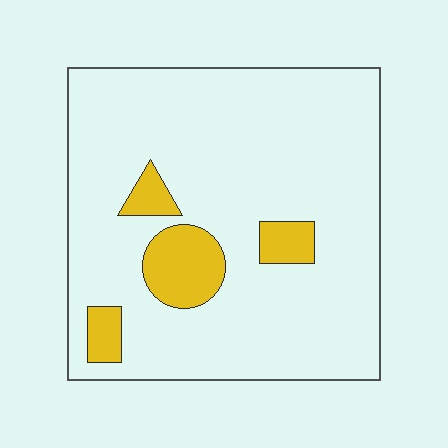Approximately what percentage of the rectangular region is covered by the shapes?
Approximately 10%.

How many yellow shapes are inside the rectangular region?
4.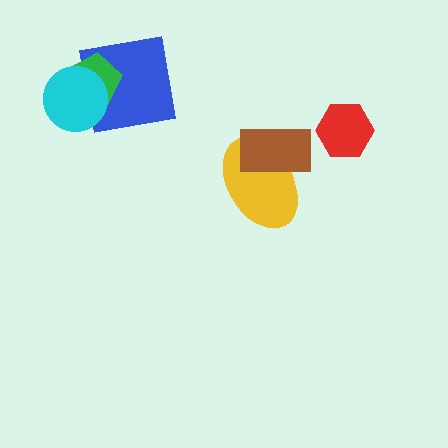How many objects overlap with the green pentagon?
2 objects overlap with the green pentagon.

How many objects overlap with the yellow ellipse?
1 object overlaps with the yellow ellipse.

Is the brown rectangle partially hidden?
No, no other shape covers it.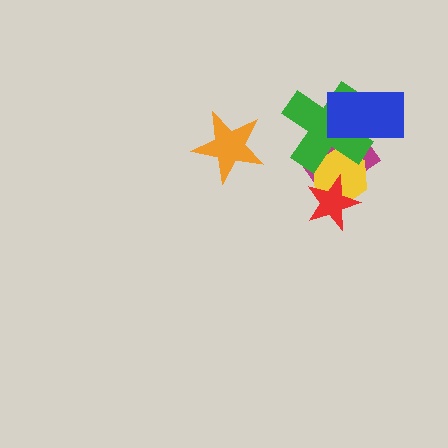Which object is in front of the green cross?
The blue rectangle is in front of the green cross.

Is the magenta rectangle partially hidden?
Yes, it is partially covered by another shape.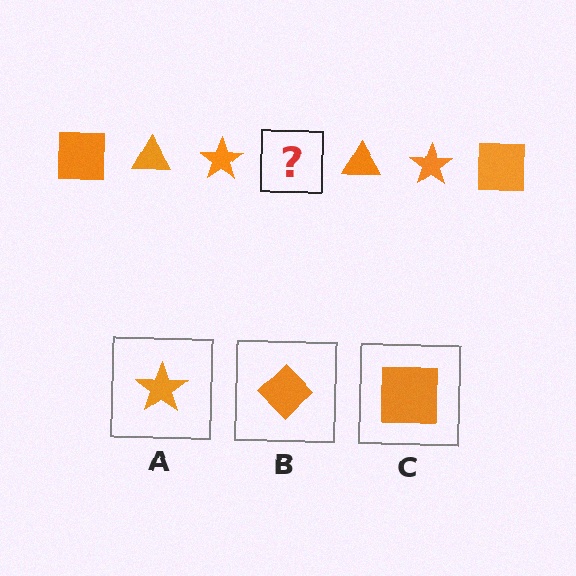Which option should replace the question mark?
Option C.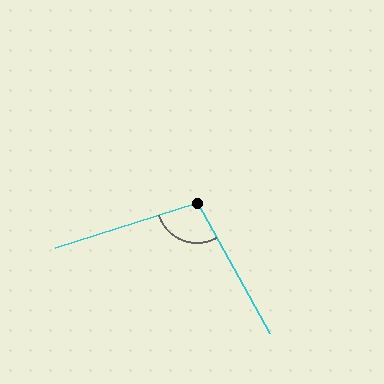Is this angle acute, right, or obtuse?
It is obtuse.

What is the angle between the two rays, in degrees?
Approximately 101 degrees.